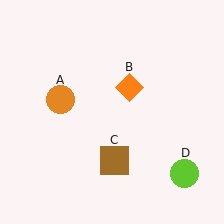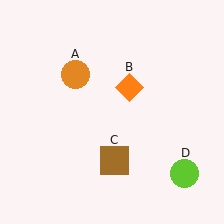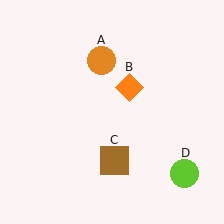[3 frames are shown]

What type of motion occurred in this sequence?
The orange circle (object A) rotated clockwise around the center of the scene.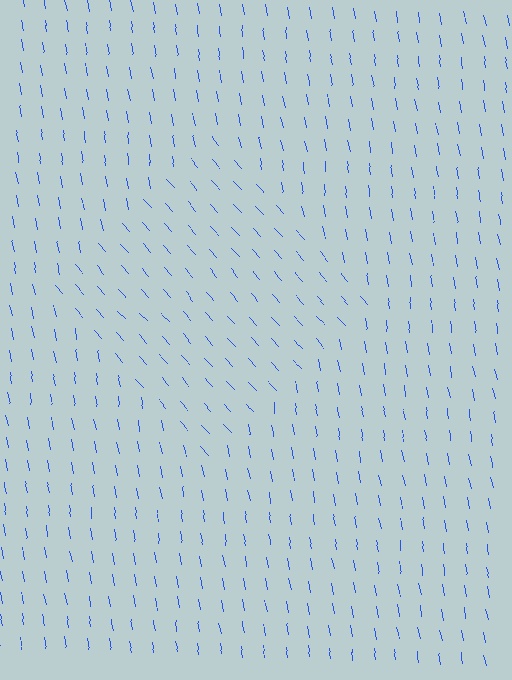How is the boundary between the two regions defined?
The boundary is defined purely by a change in line orientation (approximately 32 degrees difference). All lines are the same color and thickness.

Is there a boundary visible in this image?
Yes, there is a texture boundary formed by a change in line orientation.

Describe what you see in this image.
The image is filled with small blue line segments. A diamond region in the image has lines oriented differently from the surrounding lines, creating a visible texture boundary.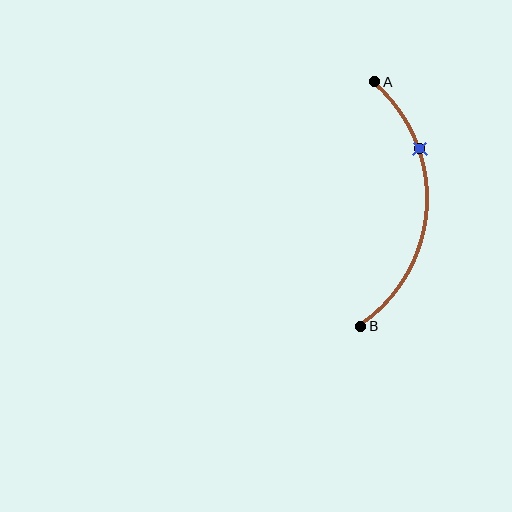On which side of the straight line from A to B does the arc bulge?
The arc bulges to the right of the straight line connecting A and B.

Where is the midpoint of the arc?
The arc midpoint is the point on the curve farthest from the straight line joining A and B. It sits to the right of that line.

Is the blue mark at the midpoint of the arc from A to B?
No. The blue mark lies on the arc but is closer to endpoint A. The arc midpoint would be at the point on the curve equidistant along the arc from both A and B.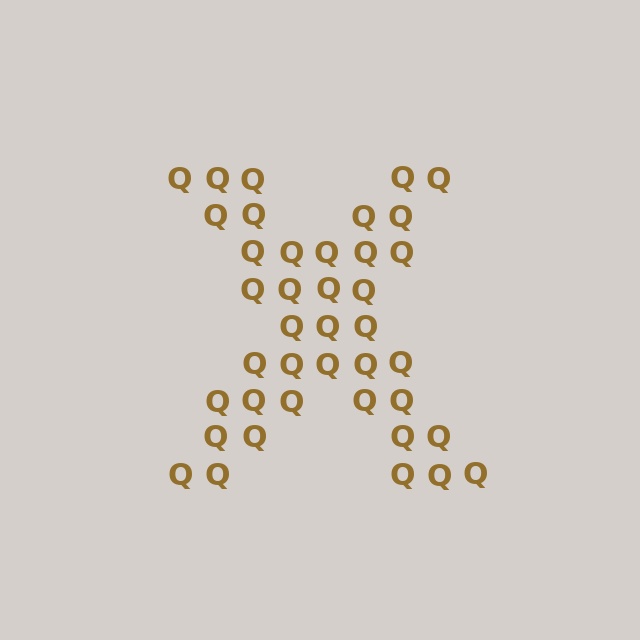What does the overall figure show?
The overall figure shows the letter X.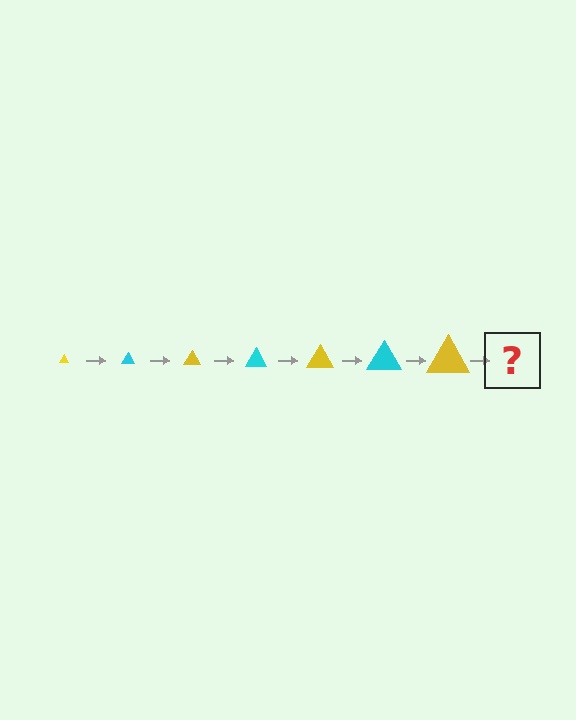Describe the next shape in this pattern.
It should be a cyan triangle, larger than the previous one.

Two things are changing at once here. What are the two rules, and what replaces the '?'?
The two rules are that the triangle grows larger each step and the color cycles through yellow and cyan. The '?' should be a cyan triangle, larger than the previous one.